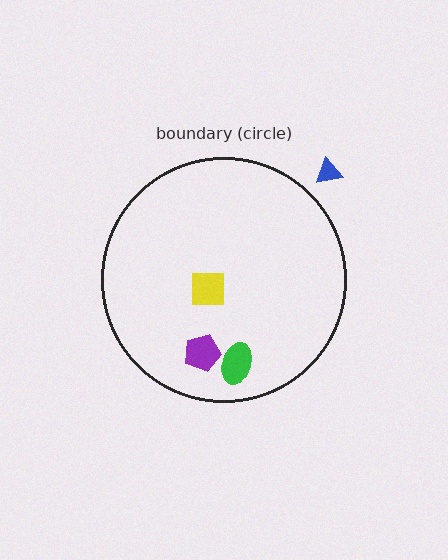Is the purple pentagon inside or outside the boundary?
Inside.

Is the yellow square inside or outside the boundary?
Inside.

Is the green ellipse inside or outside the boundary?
Inside.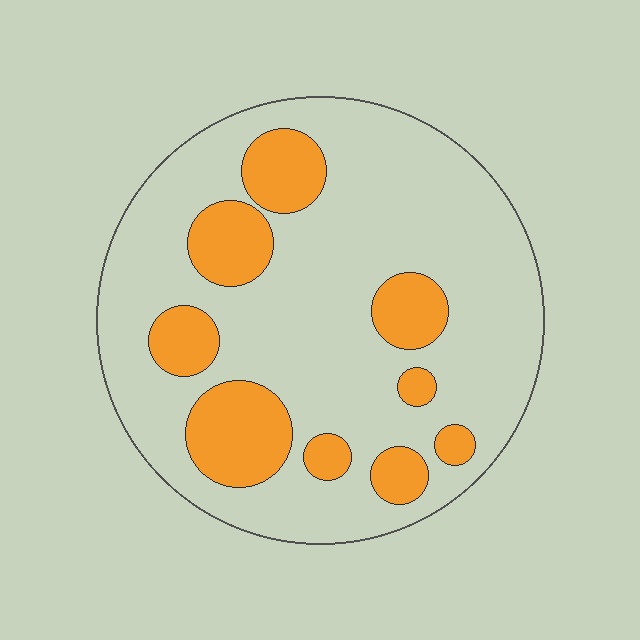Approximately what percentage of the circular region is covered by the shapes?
Approximately 25%.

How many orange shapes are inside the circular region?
9.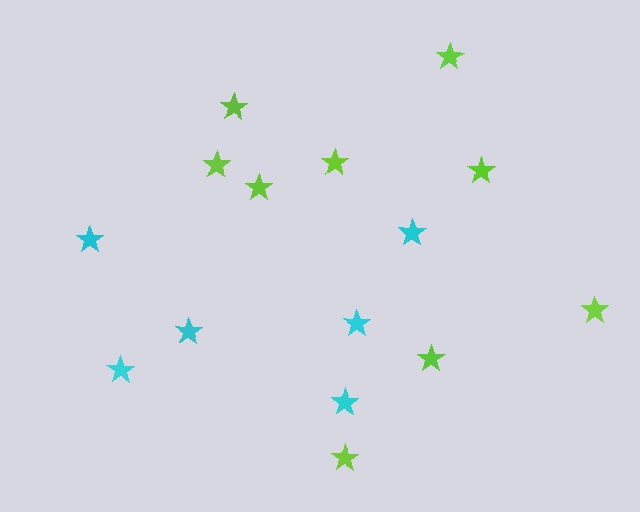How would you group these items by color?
There are 2 groups: one group of cyan stars (6) and one group of lime stars (9).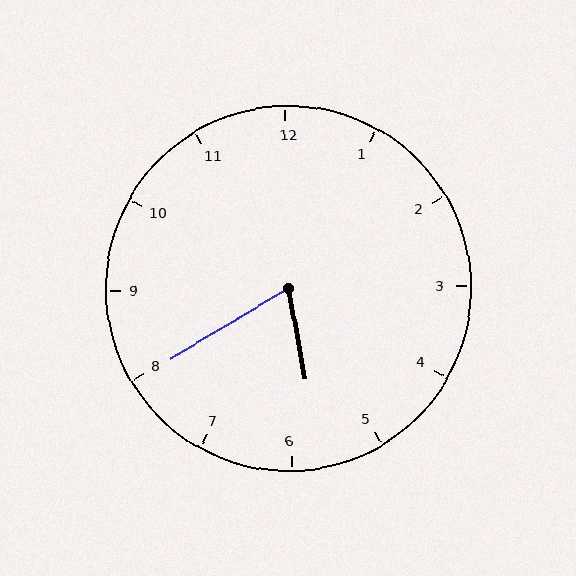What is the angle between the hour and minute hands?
Approximately 70 degrees.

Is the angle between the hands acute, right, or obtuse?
It is acute.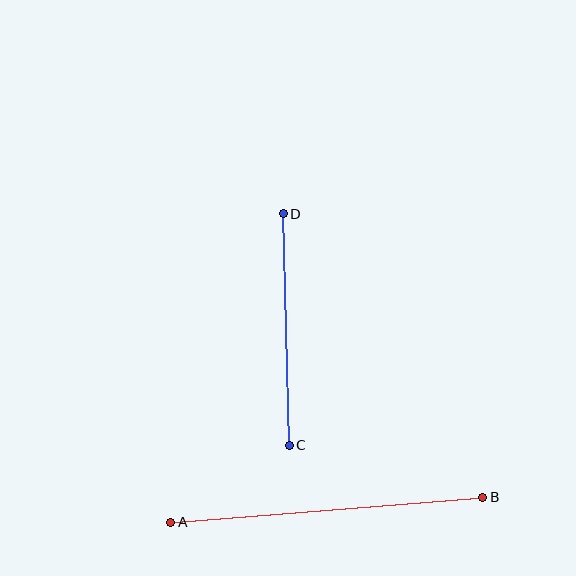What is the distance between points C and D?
The distance is approximately 232 pixels.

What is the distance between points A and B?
The distance is approximately 313 pixels.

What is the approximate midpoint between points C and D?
The midpoint is at approximately (286, 329) pixels.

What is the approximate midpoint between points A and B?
The midpoint is at approximately (327, 510) pixels.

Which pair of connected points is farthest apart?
Points A and B are farthest apart.